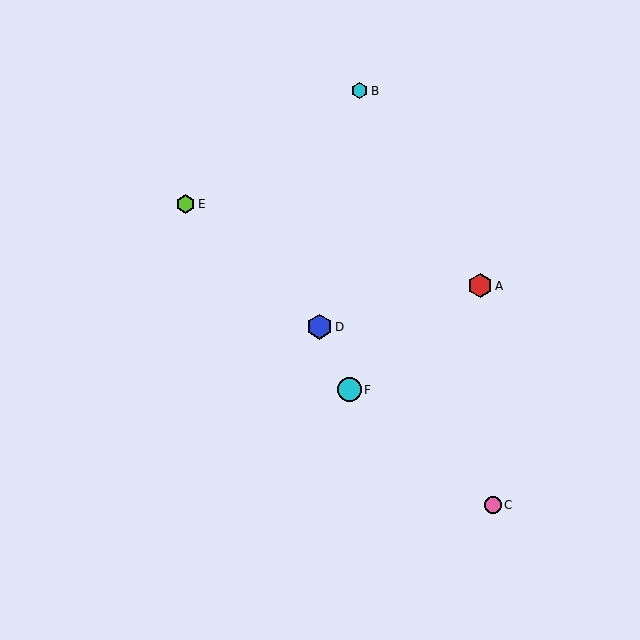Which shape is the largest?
The blue hexagon (labeled D) is the largest.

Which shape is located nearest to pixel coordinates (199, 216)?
The lime hexagon (labeled E) at (186, 204) is nearest to that location.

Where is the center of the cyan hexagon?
The center of the cyan hexagon is at (360, 91).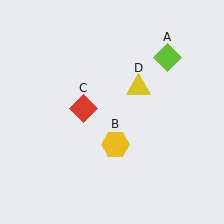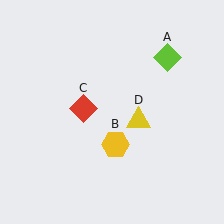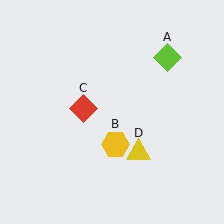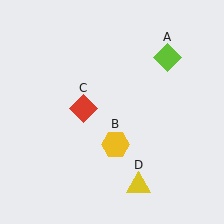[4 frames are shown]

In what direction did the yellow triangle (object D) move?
The yellow triangle (object D) moved down.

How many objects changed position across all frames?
1 object changed position: yellow triangle (object D).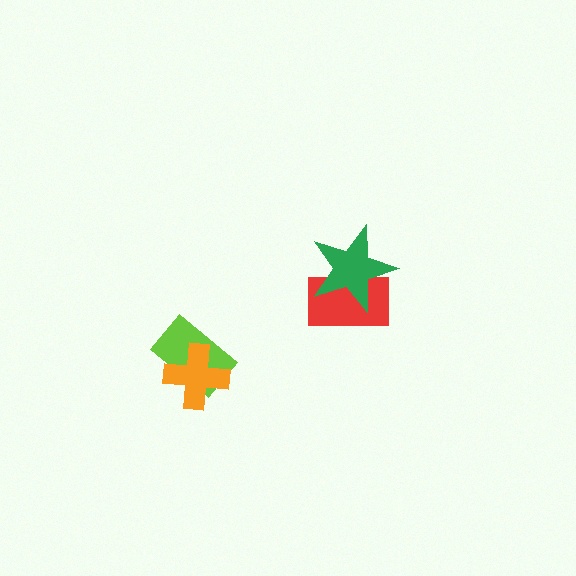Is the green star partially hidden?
No, no other shape covers it.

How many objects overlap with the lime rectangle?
1 object overlaps with the lime rectangle.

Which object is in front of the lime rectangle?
The orange cross is in front of the lime rectangle.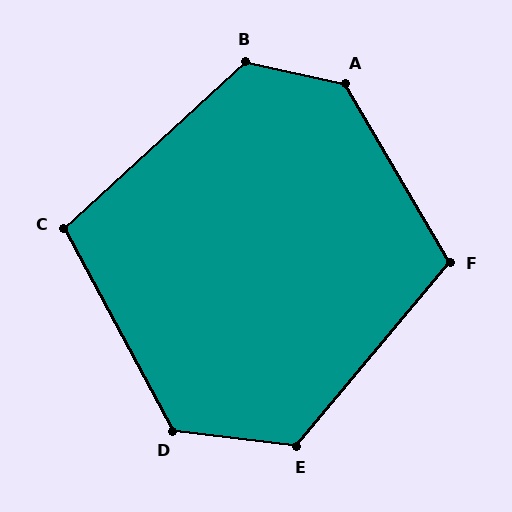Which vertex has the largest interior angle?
A, at approximately 132 degrees.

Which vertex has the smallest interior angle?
C, at approximately 104 degrees.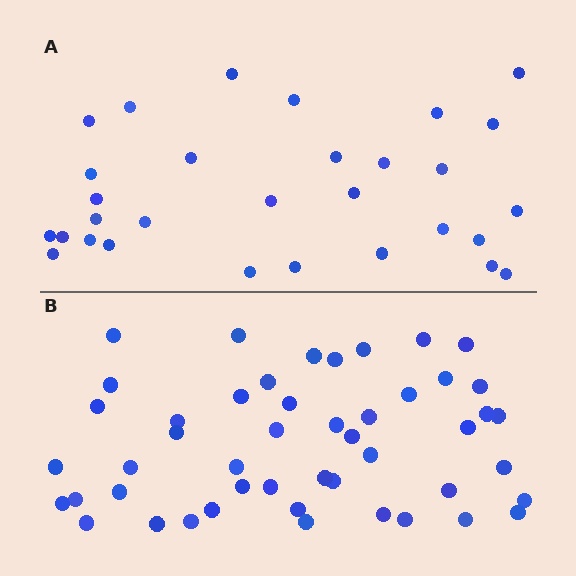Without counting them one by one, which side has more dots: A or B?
Region B (the bottom region) has more dots.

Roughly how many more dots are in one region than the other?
Region B has approximately 20 more dots than region A.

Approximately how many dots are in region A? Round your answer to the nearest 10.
About 30 dots.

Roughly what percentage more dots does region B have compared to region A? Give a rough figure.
About 60% more.